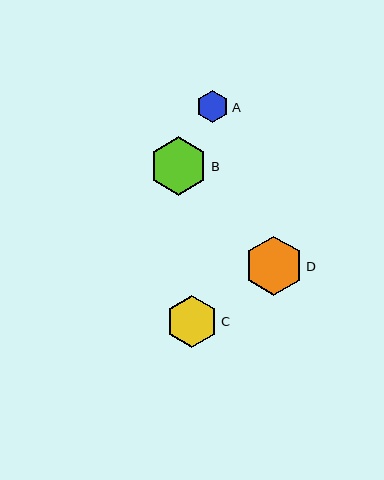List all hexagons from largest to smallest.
From largest to smallest: D, B, C, A.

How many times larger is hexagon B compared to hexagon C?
Hexagon B is approximately 1.1 times the size of hexagon C.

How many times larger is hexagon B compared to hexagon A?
Hexagon B is approximately 1.8 times the size of hexagon A.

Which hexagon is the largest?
Hexagon D is the largest with a size of approximately 59 pixels.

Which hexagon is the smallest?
Hexagon A is the smallest with a size of approximately 32 pixels.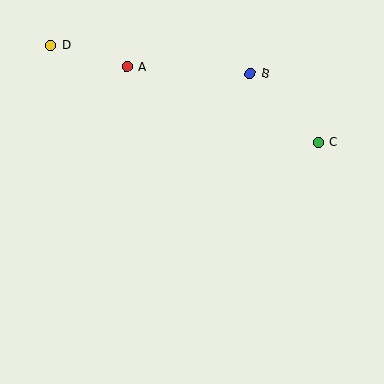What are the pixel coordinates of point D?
Point D is at (51, 45).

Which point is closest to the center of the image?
Point B at (250, 73) is closest to the center.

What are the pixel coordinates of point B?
Point B is at (250, 73).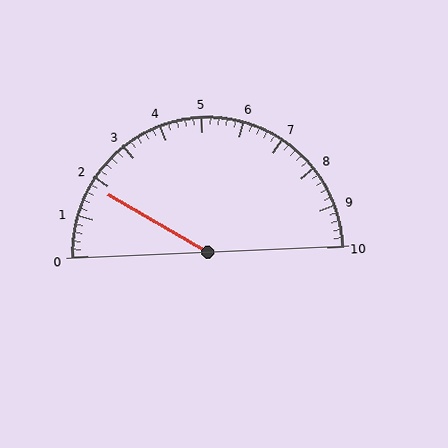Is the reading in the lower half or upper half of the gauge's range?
The reading is in the lower half of the range (0 to 10).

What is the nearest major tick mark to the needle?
The nearest major tick mark is 2.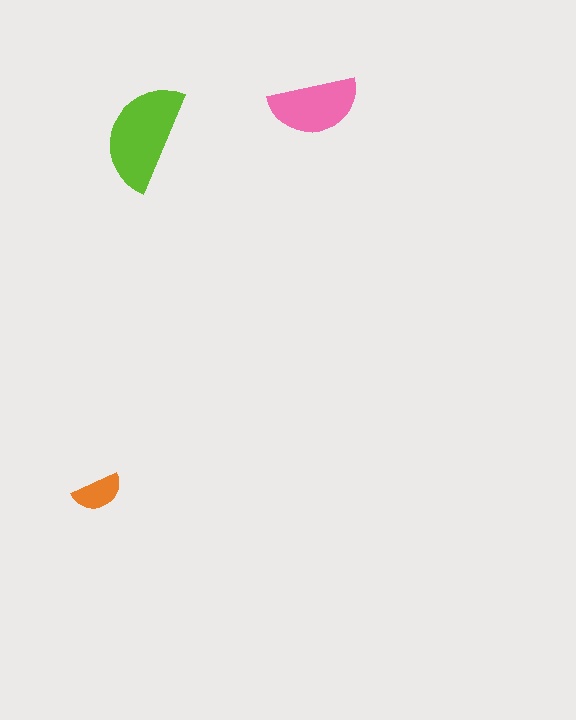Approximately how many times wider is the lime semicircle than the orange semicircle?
About 2 times wider.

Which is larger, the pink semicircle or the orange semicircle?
The pink one.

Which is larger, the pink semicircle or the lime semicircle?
The lime one.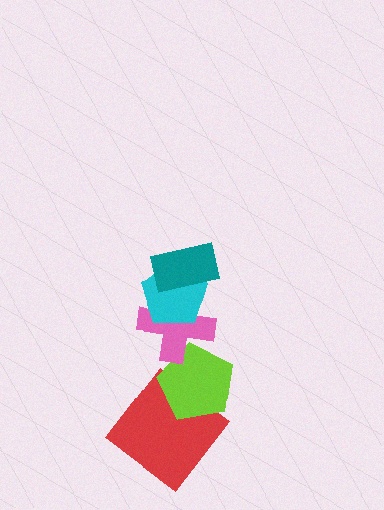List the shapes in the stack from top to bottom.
From top to bottom: the teal rectangle, the cyan pentagon, the pink cross, the lime pentagon, the red diamond.